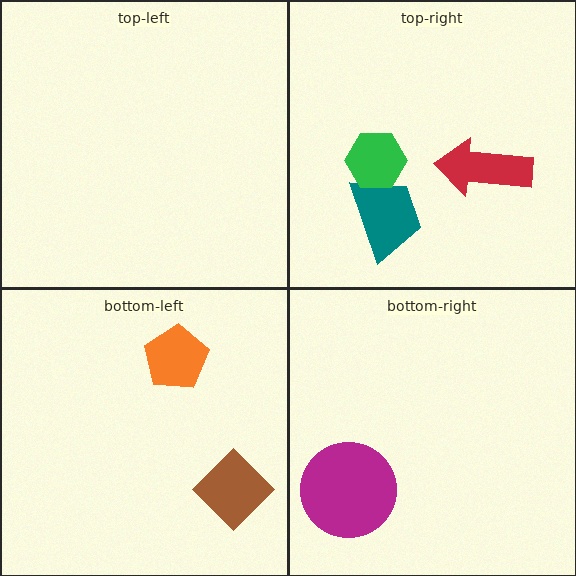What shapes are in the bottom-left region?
The brown diamond, the orange pentagon.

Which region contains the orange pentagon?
The bottom-left region.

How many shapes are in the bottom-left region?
2.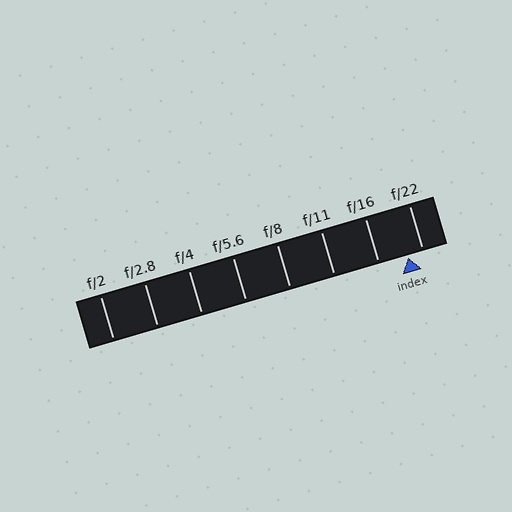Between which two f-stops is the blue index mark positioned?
The index mark is between f/16 and f/22.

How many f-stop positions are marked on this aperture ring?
There are 8 f-stop positions marked.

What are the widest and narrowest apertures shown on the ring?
The widest aperture shown is f/2 and the narrowest is f/22.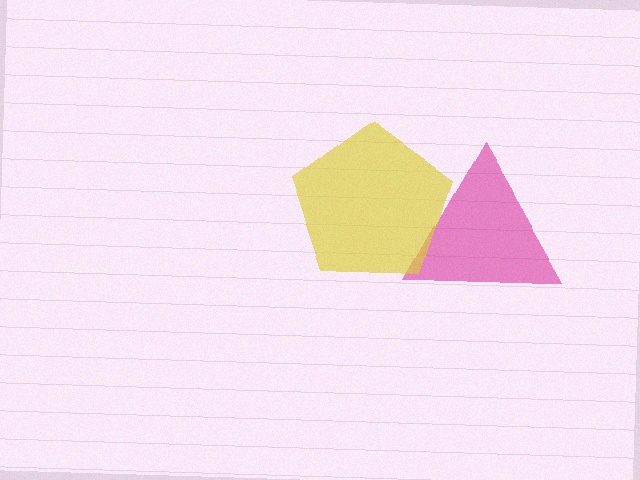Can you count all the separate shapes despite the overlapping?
Yes, there are 2 separate shapes.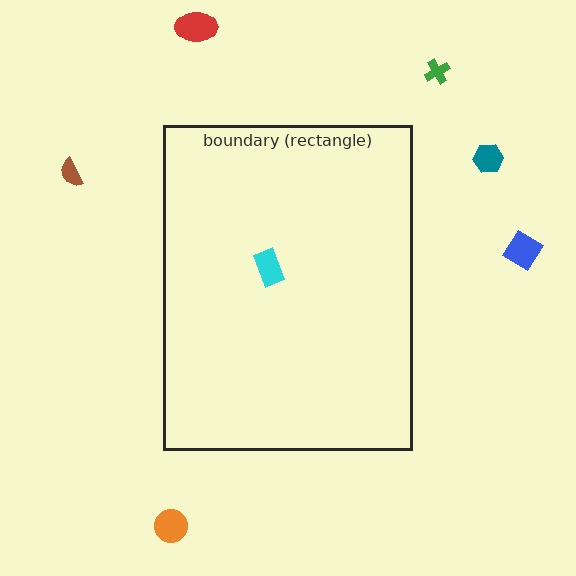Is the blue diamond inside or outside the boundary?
Outside.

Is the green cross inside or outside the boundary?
Outside.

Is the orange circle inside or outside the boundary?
Outside.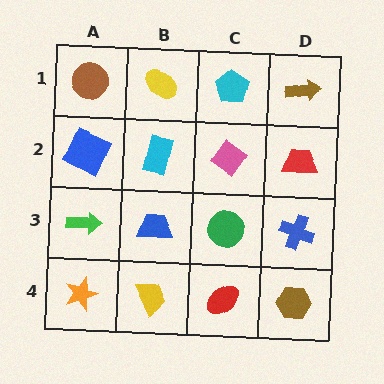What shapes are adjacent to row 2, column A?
A brown circle (row 1, column A), a green arrow (row 3, column A), a cyan rectangle (row 2, column B).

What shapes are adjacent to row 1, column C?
A pink diamond (row 2, column C), a yellow ellipse (row 1, column B), a brown arrow (row 1, column D).